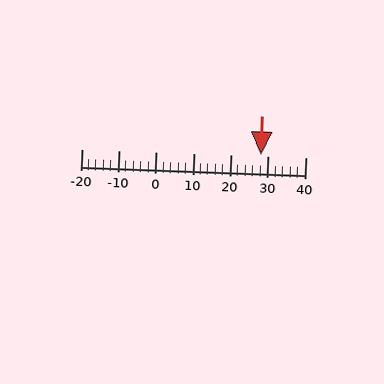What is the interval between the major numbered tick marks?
The major tick marks are spaced 10 units apart.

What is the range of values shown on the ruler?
The ruler shows values from -20 to 40.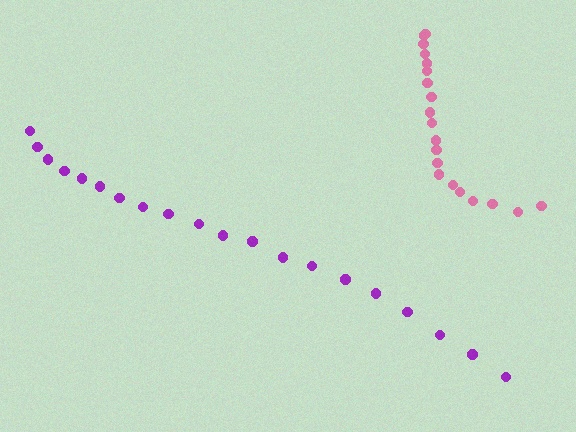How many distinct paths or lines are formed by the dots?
There are 2 distinct paths.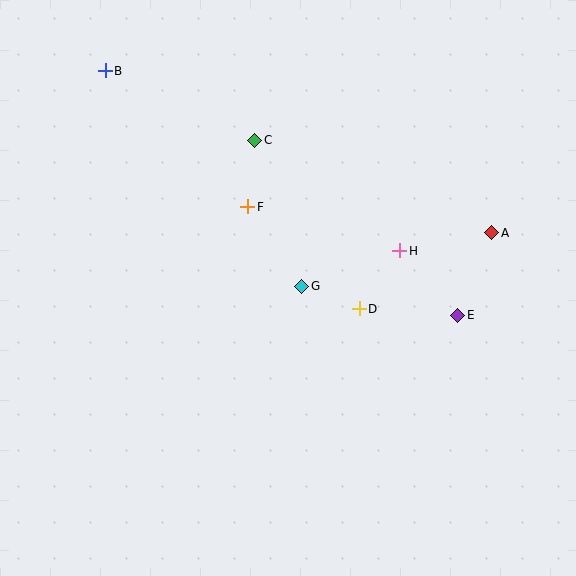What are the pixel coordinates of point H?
Point H is at (400, 251).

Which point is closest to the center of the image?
Point G at (302, 286) is closest to the center.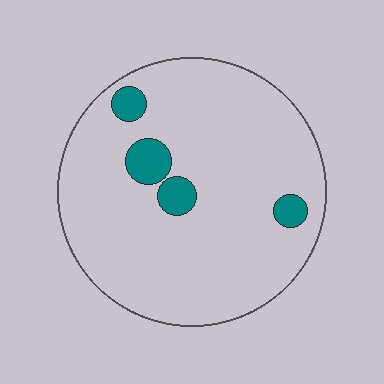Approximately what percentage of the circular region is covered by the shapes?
Approximately 10%.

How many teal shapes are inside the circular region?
4.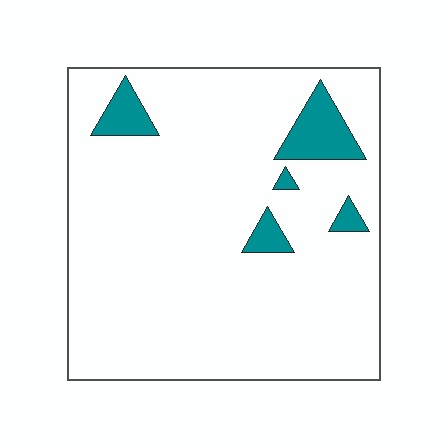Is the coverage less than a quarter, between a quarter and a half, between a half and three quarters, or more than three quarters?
Less than a quarter.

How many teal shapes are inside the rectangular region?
5.